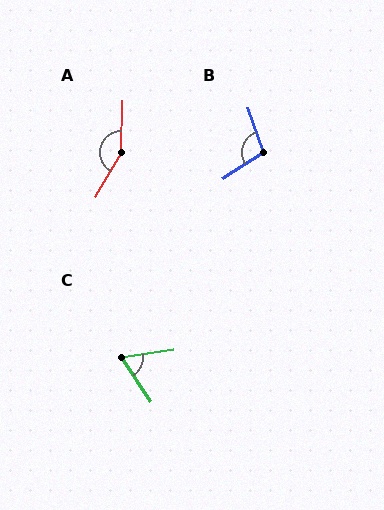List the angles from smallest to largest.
C (65°), B (103°), A (151°).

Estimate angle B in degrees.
Approximately 103 degrees.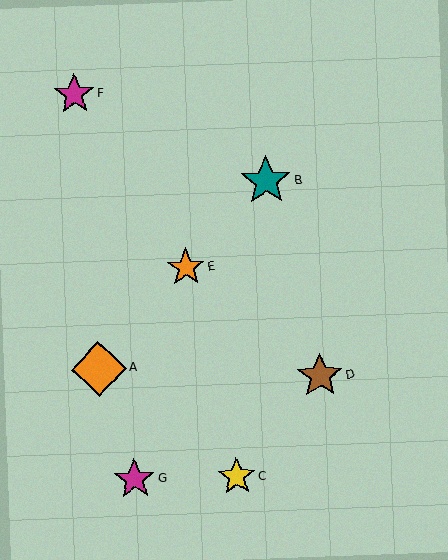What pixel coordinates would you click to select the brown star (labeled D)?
Click at (320, 376) to select the brown star D.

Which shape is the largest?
The orange diamond (labeled A) is the largest.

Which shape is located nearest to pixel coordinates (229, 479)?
The yellow star (labeled C) at (237, 477) is nearest to that location.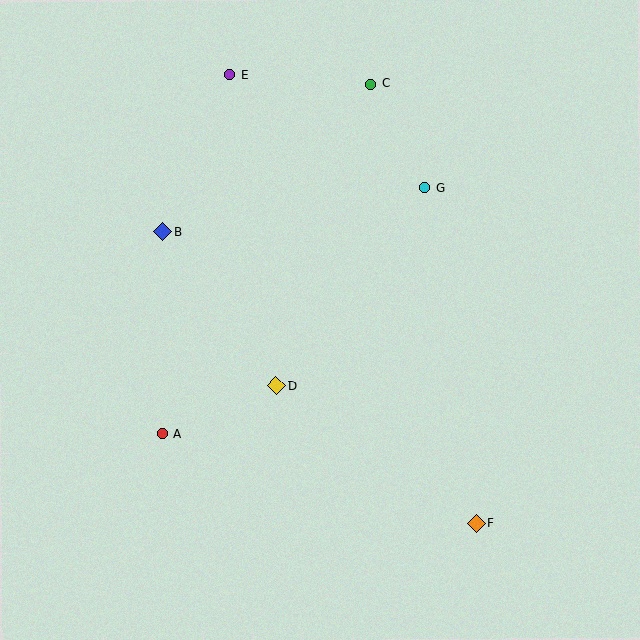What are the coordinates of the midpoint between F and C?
The midpoint between F and C is at (423, 303).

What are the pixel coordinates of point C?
Point C is at (371, 84).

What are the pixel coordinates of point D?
Point D is at (276, 386).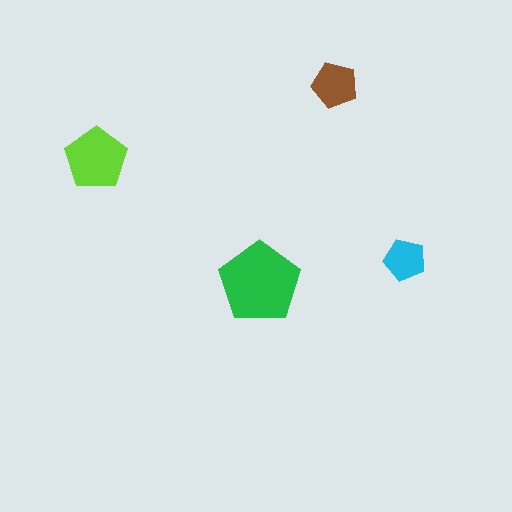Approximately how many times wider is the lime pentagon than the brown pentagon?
About 1.5 times wider.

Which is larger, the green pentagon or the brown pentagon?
The green one.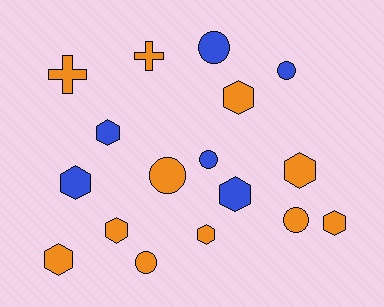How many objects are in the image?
There are 17 objects.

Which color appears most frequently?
Orange, with 11 objects.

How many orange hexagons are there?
There are 6 orange hexagons.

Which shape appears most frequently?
Hexagon, with 9 objects.